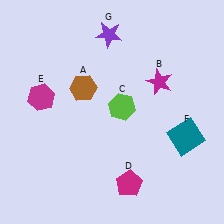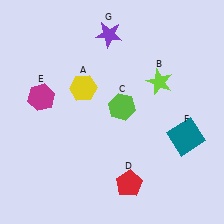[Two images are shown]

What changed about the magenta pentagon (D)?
In Image 1, D is magenta. In Image 2, it changed to red.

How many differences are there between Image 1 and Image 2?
There are 3 differences between the two images.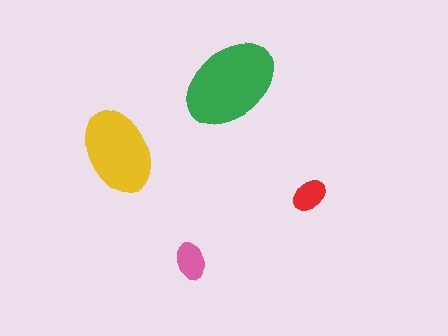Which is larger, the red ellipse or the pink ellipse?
The pink one.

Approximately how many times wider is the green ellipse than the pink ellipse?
About 2.5 times wider.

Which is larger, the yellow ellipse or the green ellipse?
The green one.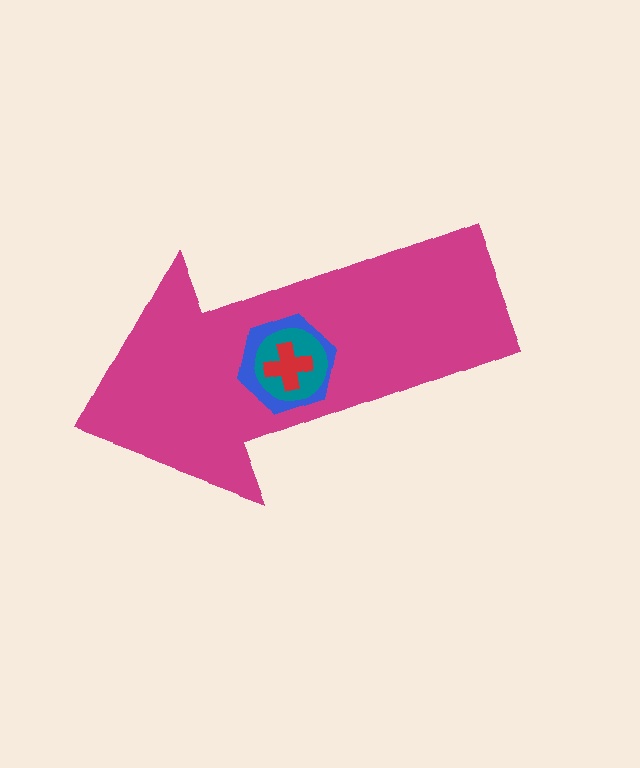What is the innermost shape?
The red cross.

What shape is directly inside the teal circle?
The red cross.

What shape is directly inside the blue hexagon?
The teal circle.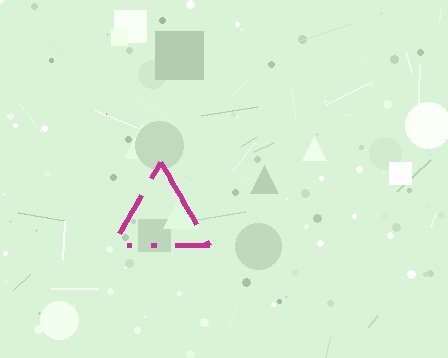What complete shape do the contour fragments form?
The contour fragments form a triangle.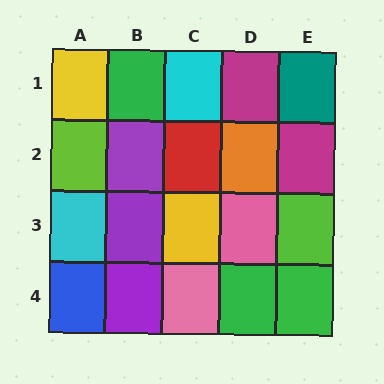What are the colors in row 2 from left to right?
Lime, purple, red, orange, magenta.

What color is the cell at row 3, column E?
Lime.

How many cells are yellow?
2 cells are yellow.